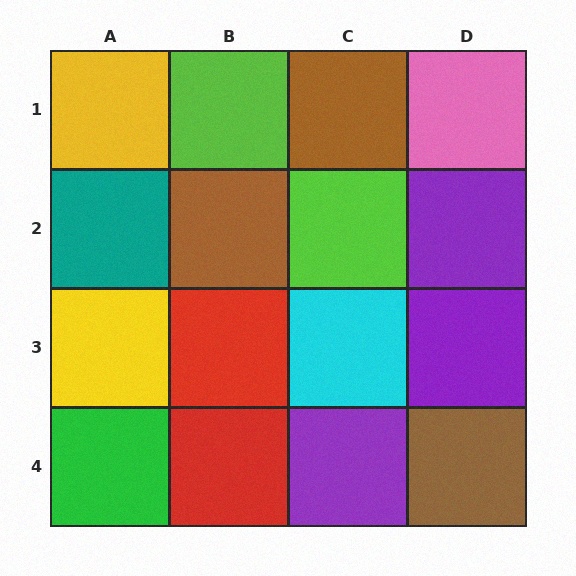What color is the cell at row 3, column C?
Cyan.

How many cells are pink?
1 cell is pink.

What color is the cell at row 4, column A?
Green.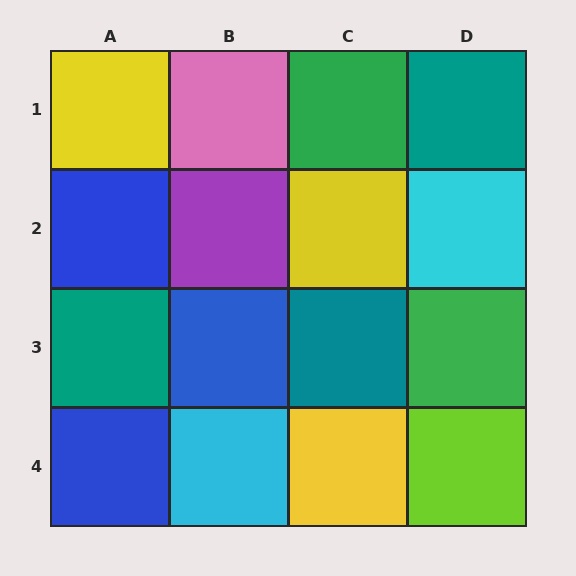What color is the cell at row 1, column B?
Pink.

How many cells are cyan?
2 cells are cyan.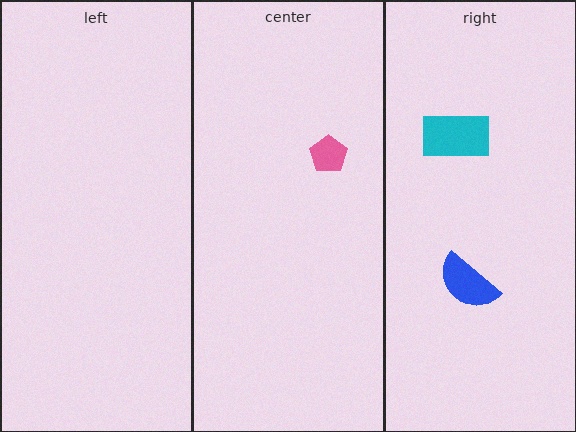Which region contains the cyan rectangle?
The right region.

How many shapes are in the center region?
1.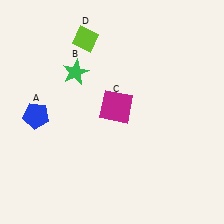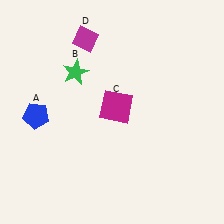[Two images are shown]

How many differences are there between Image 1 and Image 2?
There is 1 difference between the two images.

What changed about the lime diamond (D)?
In Image 1, D is lime. In Image 2, it changed to magenta.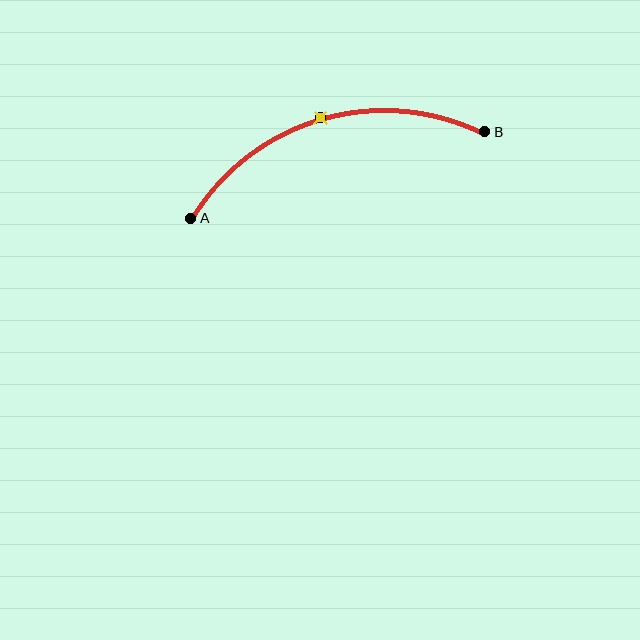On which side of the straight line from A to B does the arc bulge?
The arc bulges above the straight line connecting A and B.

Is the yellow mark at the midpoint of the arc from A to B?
Yes. The yellow mark lies on the arc at equal arc-length from both A and B — it is the arc midpoint.